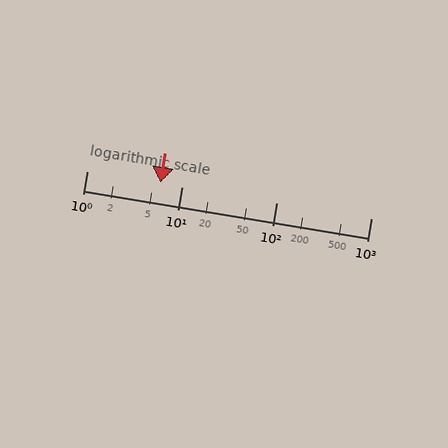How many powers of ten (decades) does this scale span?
The scale spans 3 decades, from 1 to 1000.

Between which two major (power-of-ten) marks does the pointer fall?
The pointer is between 1 and 10.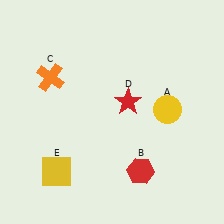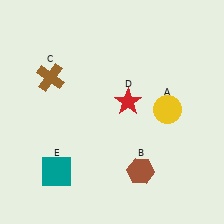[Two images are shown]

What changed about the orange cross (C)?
In Image 1, C is orange. In Image 2, it changed to brown.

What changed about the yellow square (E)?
In Image 1, E is yellow. In Image 2, it changed to teal.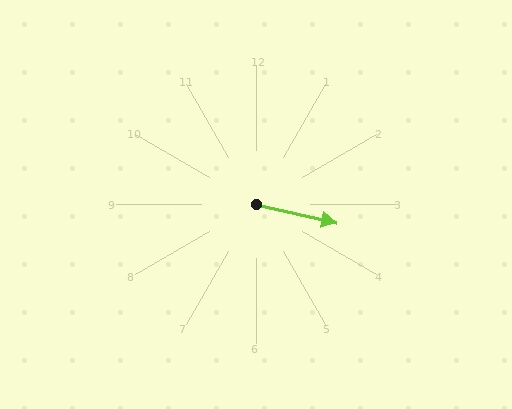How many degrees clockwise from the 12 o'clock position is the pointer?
Approximately 103 degrees.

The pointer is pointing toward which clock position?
Roughly 3 o'clock.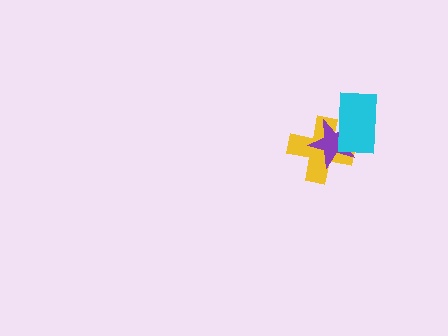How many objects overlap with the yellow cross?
2 objects overlap with the yellow cross.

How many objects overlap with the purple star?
2 objects overlap with the purple star.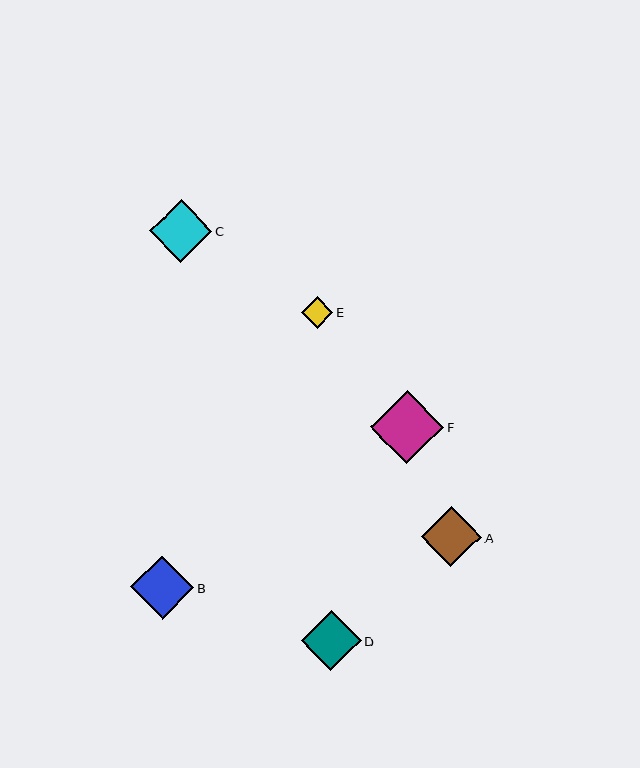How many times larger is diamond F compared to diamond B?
Diamond F is approximately 1.2 times the size of diamond B.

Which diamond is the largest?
Diamond F is the largest with a size of approximately 74 pixels.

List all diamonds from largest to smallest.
From largest to smallest: F, B, C, A, D, E.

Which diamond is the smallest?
Diamond E is the smallest with a size of approximately 32 pixels.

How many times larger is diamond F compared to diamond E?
Diamond F is approximately 2.3 times the size of diamond E.